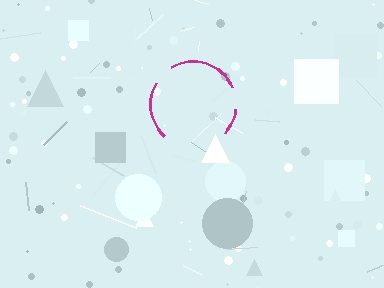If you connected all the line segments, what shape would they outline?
They would outline a circle.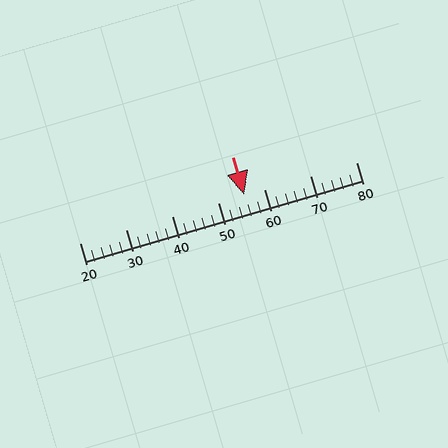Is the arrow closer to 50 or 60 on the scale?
The arrow is closer to 60.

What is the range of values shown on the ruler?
The ruler shows values from 20 to 80.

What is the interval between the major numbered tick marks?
The major tick marks are spaced 10 units apart.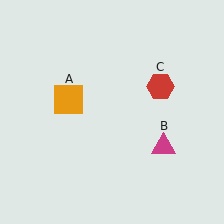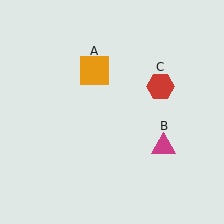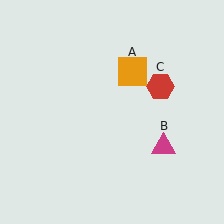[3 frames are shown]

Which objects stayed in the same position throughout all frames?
Magenta triangle (object B) and red hexagon (object C) remained stationary.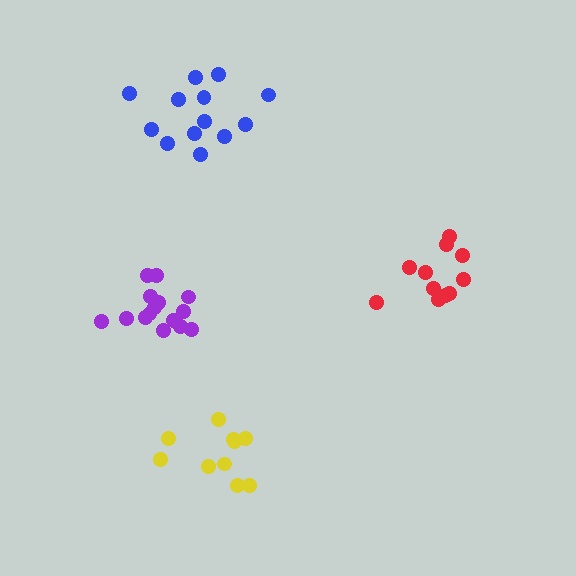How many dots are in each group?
Group 1: 15 dots, Group 2: 11 dots, Group 3: 10 dots, Group 4: 13 dots (49 total).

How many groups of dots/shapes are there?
There are 4 groups.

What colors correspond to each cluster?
The clusters are colored: purple, red, yellow, blue.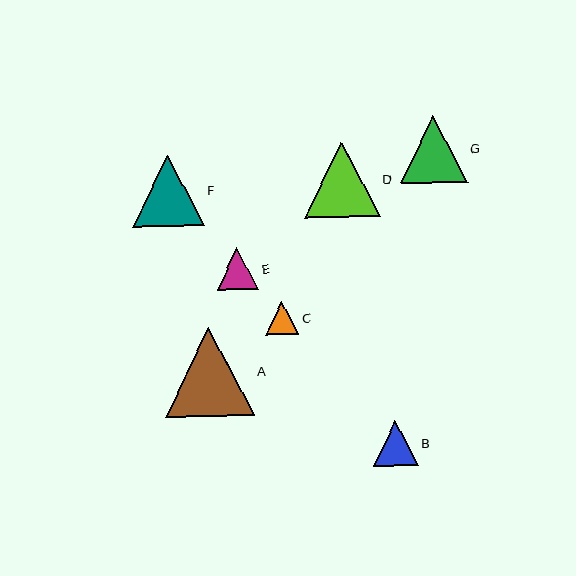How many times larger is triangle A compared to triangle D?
Triangle A is approximately 1.2 times the size of triangle D.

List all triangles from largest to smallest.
From largest to smallest: A, D, F, G, B, E, C.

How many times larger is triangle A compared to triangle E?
Triangle A is approximately 2.2 times the size of triangle E.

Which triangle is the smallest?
Triangle C is the smallest with a size of approximately 33 pixels.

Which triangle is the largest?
Triangle A is the largest with a size of approximately 89 pixels.